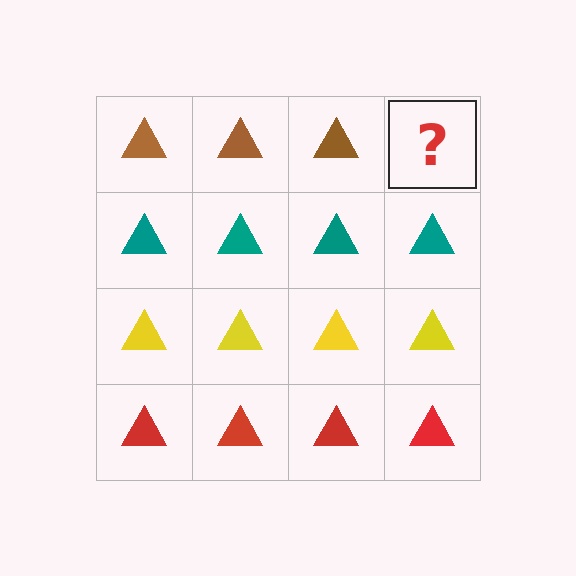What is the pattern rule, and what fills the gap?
The rule is that each row has a consistent color. The gap should be filled with a brown triangle.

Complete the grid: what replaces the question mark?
The question mark should be replaced with a brown triangle.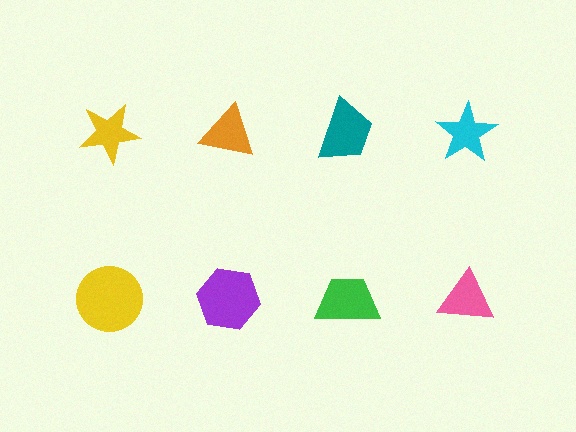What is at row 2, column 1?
A yellow circle.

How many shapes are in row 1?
4 shapes.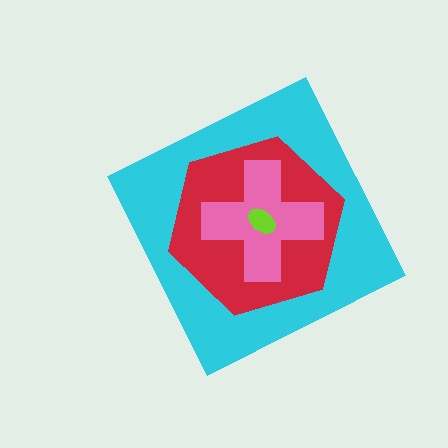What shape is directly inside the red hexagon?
The pink cross.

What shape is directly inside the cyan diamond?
The red hexagon.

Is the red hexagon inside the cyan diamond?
Yes.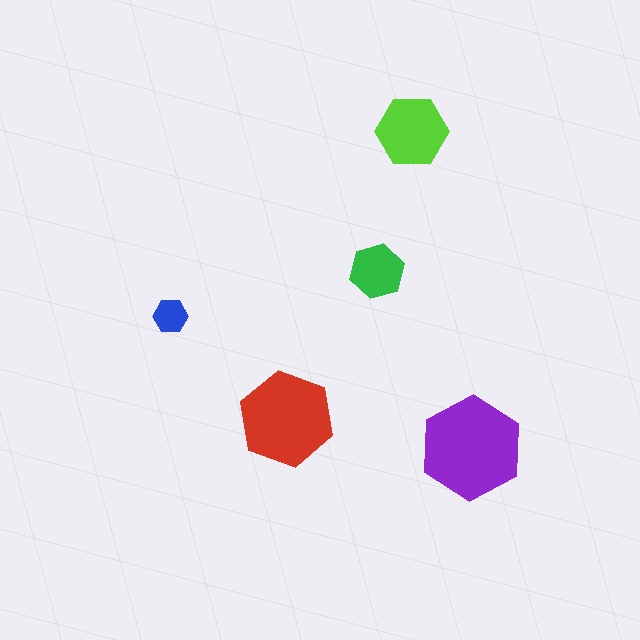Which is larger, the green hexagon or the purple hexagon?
The purple one.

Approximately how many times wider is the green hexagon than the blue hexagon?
About 1.5 times wider.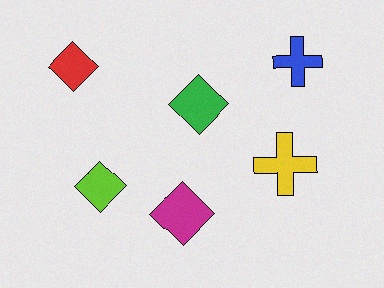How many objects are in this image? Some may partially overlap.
There are 6 objects.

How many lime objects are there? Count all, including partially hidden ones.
There is 1 lime object.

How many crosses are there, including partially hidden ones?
There are 2 crosses.